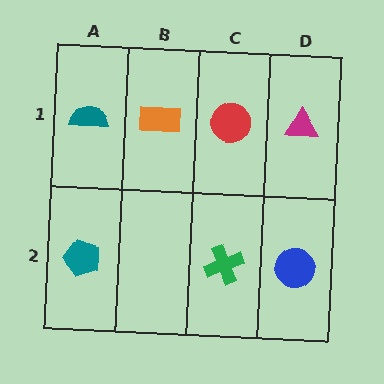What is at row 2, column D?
A blue circle.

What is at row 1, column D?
A magenta triangle.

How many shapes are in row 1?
4 shapes.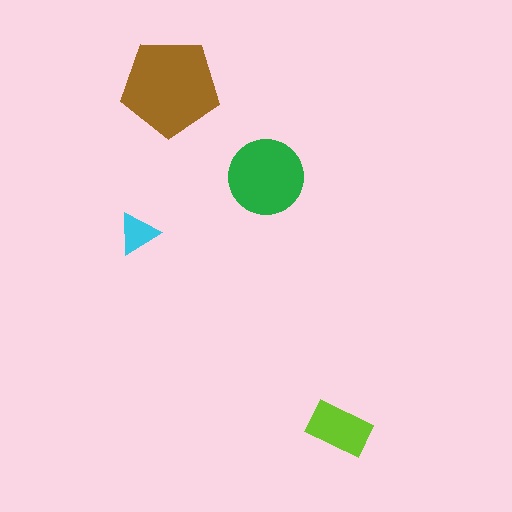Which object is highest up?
The brown pentagon is topmost.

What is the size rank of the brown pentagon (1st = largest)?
1st.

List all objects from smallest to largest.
The cyan triangle, the lime rectangle, the green circle, the brown pentagon.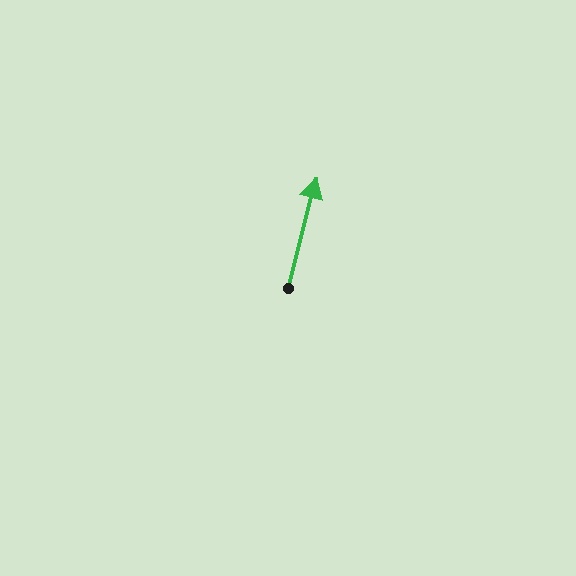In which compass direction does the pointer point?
North.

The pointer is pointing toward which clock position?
Roughly 12 o'clock.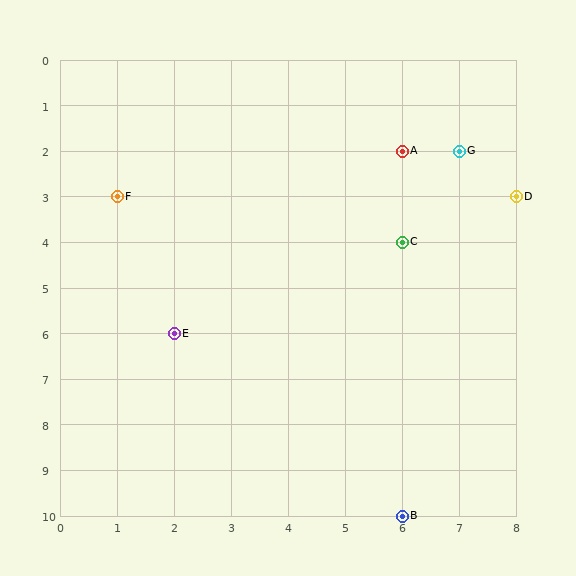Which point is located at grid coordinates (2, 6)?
Point E is at (2, 6).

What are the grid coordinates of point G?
Point G is at grid coordinates (7, 2).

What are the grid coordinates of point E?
Point E is at grid coordinates (2, 6).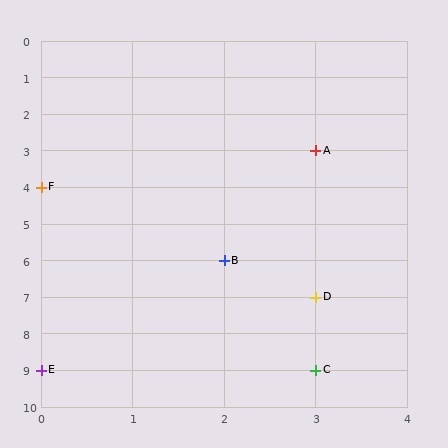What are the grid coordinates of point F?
Point F is at grid coordinates (0, 4).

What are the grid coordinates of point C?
Point C is at grid coordinates (3, 9).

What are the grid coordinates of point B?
Point B is at grid coordinates (2, 6).